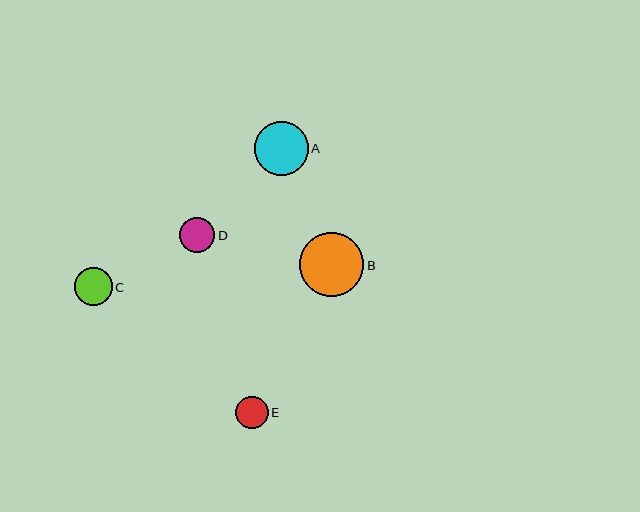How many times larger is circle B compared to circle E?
Circle B is approximately 2.0 times the size of circle E.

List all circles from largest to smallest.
From largest to smallest: B, A, C, D, E.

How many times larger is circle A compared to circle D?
Circle A is approximately 1.5 times the size of circle D.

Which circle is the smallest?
Circle E is the smallest with a size of approximately 33 pixels.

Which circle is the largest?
Circle B is the largest with a size of approximately 65 pixels.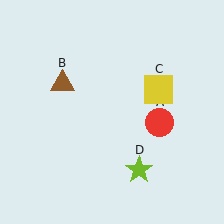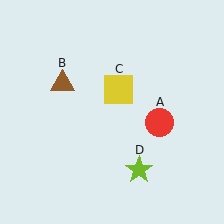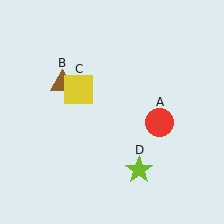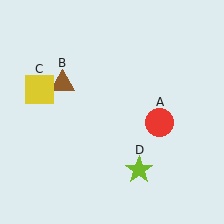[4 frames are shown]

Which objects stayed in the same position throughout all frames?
Red circle (object A) and brown triangle (object B) and lime star (object D) remained stationary.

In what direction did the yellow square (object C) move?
The yellow square (object C) moved left.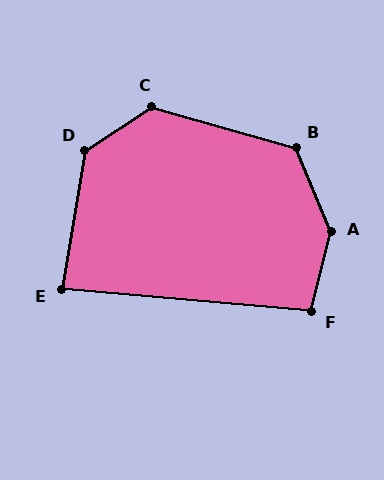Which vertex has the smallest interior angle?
E, at approximately 85 degrees.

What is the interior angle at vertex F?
Approximately 98 degrees (obtuse).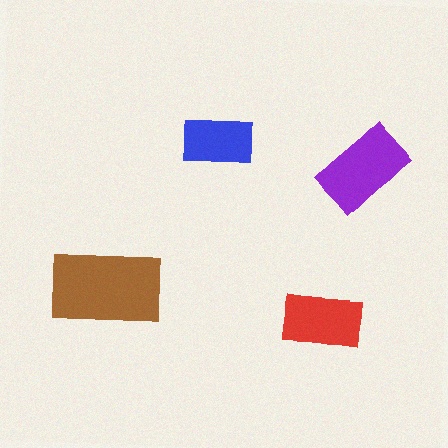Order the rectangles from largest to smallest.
the brown one, the purple one, the red one, the blue one.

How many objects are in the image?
There are 4 objects in the image.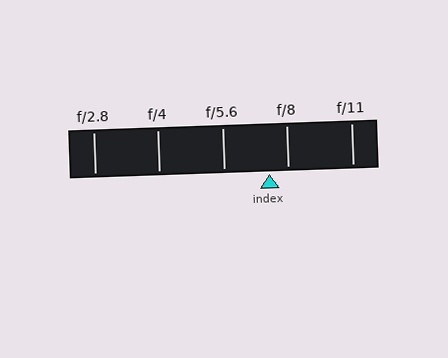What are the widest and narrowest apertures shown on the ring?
The widest aperture shown is f/2.8 and the narrowest is f/11.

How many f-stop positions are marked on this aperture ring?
There are 5 f-stop positions marked.